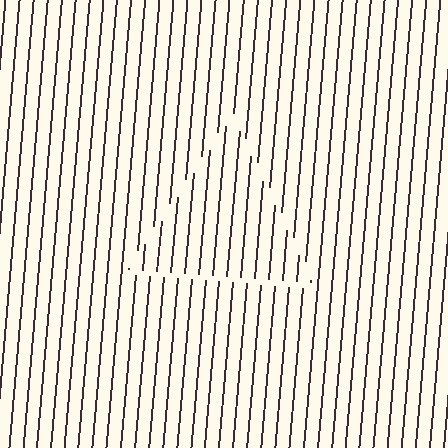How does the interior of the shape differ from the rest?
The interior of the shape contains the same grating, shifted by half a period — the contour is defined by the phase discontinuity where line-ends from the inner and outer gratings abut.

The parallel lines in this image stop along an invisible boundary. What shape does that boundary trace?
An illusory triangle. The interior of the shape contains the same grating, shifted by half a period — the contour is defined by the phase discontinuity where line-ends from the inner and outer gratings abut.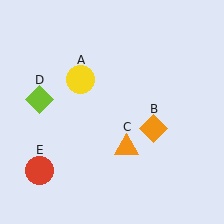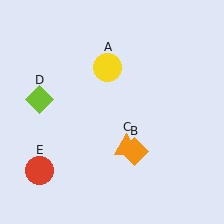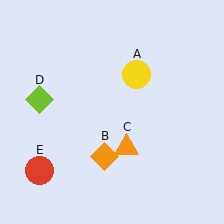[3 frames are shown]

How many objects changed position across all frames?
2 objects changed position: yellow circle (object A), orange diamond (object B).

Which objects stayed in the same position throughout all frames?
Orange triangle (object C) and lime diamond (object D) and red circle (object E) remained stationary.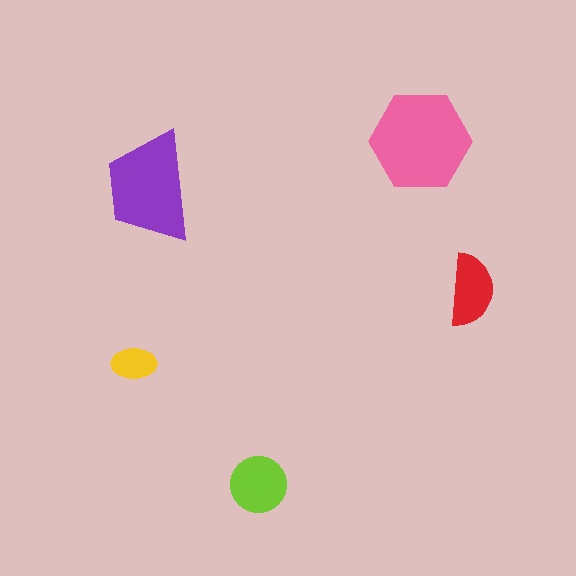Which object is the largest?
The pink hexagon.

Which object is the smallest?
The yellow ellipse.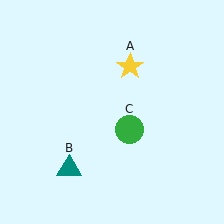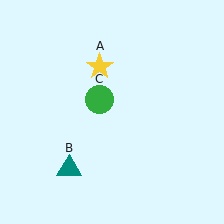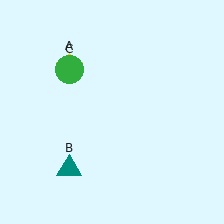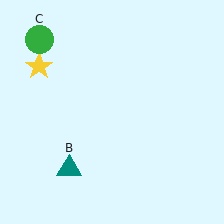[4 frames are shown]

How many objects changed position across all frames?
2 objects changed position: yellow star (object A), green circle (object C).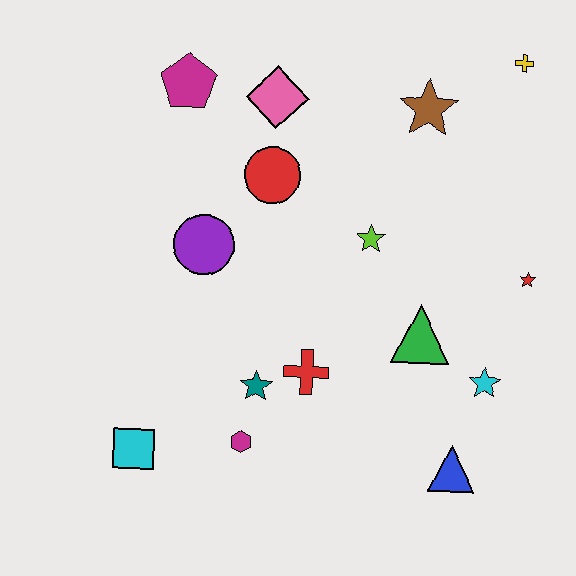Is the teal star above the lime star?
No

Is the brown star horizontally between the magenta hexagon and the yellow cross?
Yes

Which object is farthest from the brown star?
The cyan square is farthest from the brown star.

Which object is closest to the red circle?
The pink diamond is closest to the red circle.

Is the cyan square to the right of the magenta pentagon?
No